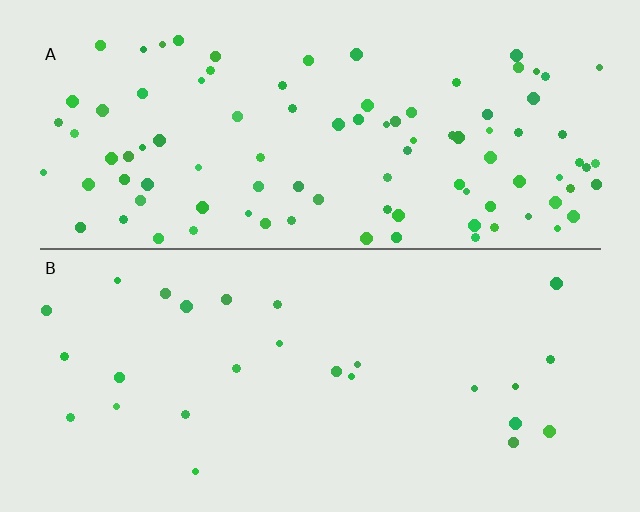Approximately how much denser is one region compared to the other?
Approximately 3.7× — region A over region B.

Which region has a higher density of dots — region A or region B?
A (the top).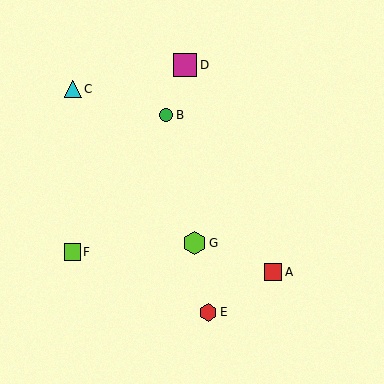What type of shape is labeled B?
Shape B is a green circle.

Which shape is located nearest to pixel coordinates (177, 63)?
The magenta square (labeled D) at (185, 65) is nearest to that location.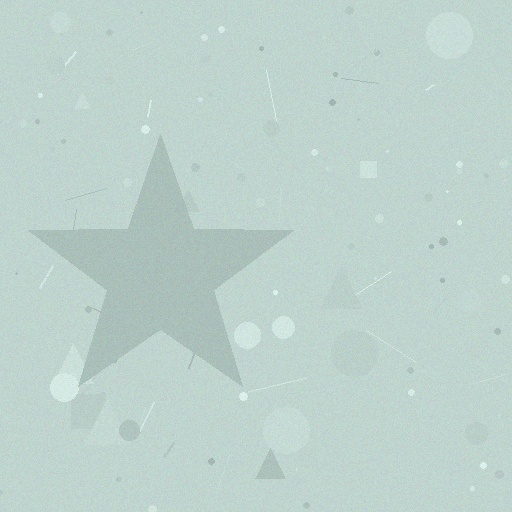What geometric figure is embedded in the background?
A star is embedded in the background.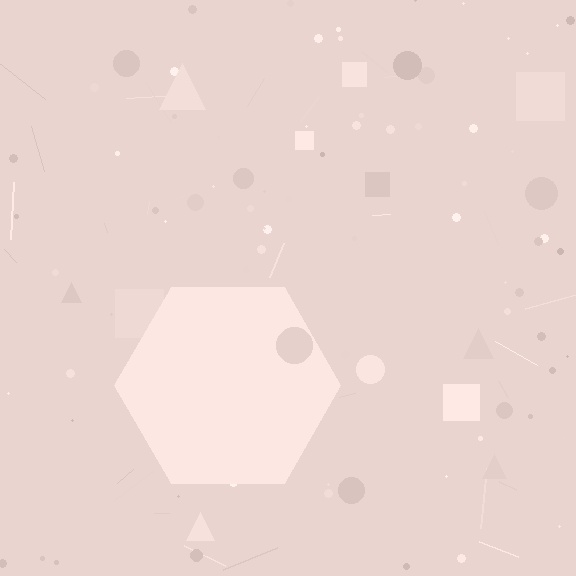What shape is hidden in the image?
A hexagon is hidden in the image.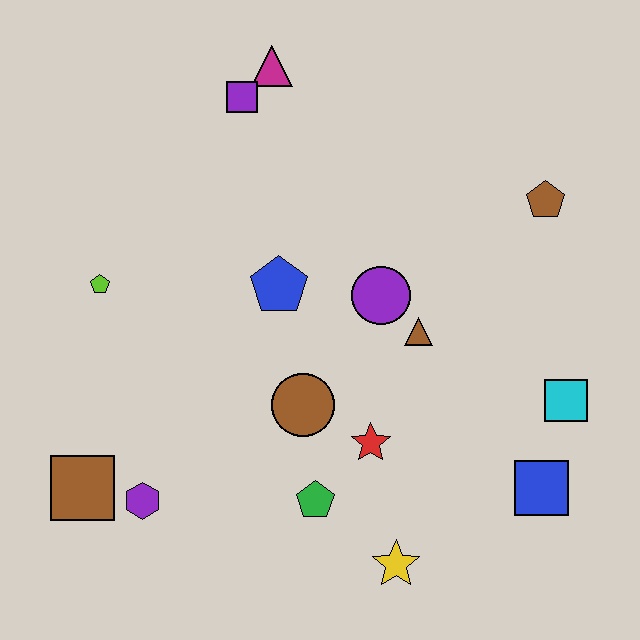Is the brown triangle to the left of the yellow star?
No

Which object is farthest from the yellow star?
The magenta triangle is farthest from the yellow star.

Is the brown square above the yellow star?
Yes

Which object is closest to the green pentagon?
The red star is closest to the green pentagon.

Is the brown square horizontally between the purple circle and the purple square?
No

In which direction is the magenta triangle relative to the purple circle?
The magenta triangle is above the purple circle.